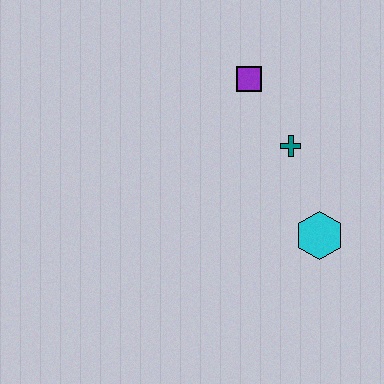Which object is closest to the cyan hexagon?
The teal cross is closest to the cyan hexagon.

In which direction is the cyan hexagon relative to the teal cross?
The cyan hexagon is below the teal cross.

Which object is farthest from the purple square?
The cyan hexagon is farthest from the purple square.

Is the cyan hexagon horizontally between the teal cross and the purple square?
No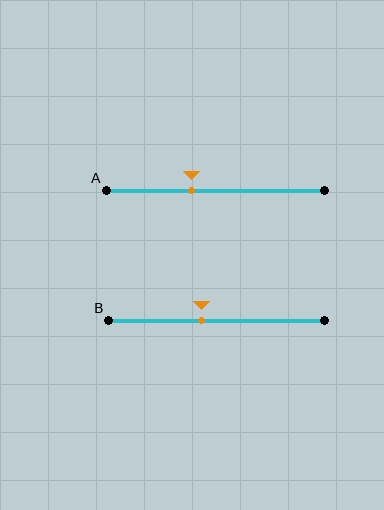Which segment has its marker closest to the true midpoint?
Segment B has its marker closest to the true midpoint.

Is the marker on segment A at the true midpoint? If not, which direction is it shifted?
No, the marker on segment A is shifted to the left by about 11% of the segment length.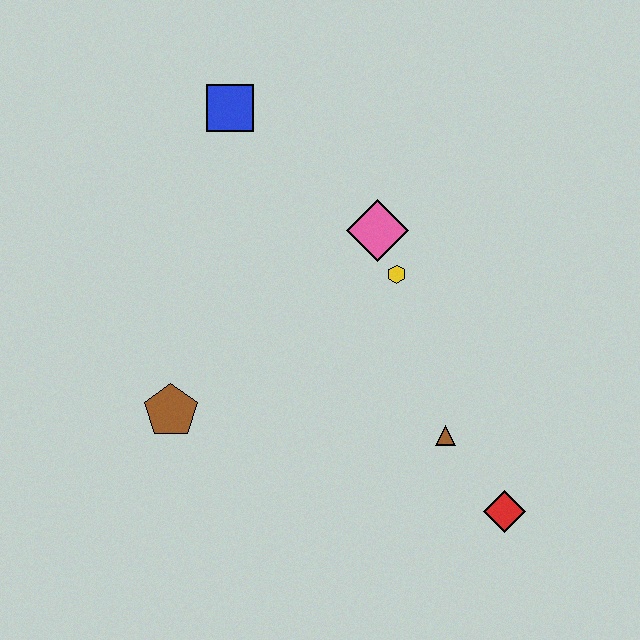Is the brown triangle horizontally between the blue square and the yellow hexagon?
No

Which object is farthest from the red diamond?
The blue square is farthest from the red diamond.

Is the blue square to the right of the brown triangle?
No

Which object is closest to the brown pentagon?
The yellow hexagon is closest to the brown pentagon.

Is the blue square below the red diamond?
No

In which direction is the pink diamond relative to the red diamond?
The pink diamond is above the red diamond.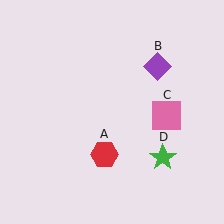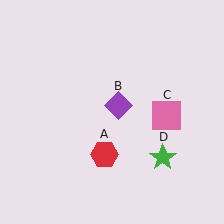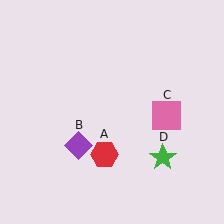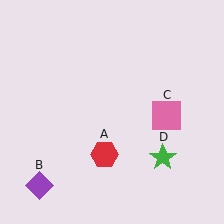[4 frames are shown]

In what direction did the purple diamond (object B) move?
The purple diamond (object B) moved down and to the left.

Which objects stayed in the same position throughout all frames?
Red hexagon (object A) and pink square (object C) and green star (object D) remained stationary.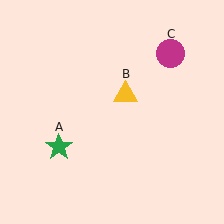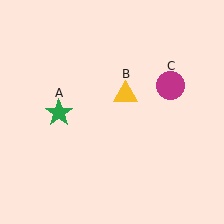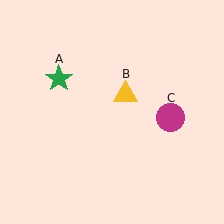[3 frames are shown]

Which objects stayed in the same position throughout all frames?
Yellow triangle (object B) remained stationary.